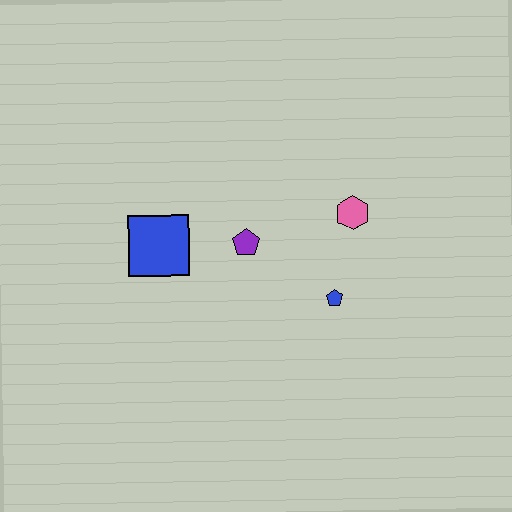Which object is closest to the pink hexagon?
The blue pentagon is closest to the pink hexagon.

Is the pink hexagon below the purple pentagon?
No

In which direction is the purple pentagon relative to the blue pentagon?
The purple pentagon is to the left of the blue pentagon.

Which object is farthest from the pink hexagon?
The blue square is farthest from the pink hexagon.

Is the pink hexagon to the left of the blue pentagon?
No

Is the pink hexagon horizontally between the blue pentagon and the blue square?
No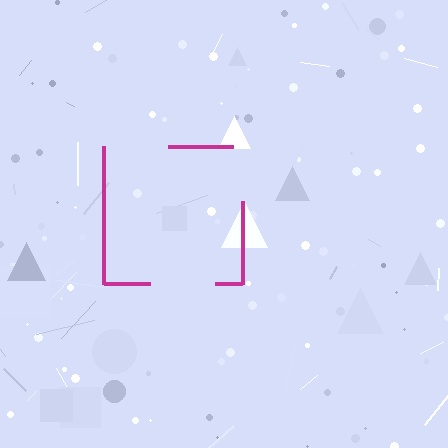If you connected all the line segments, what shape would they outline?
They would outline a square.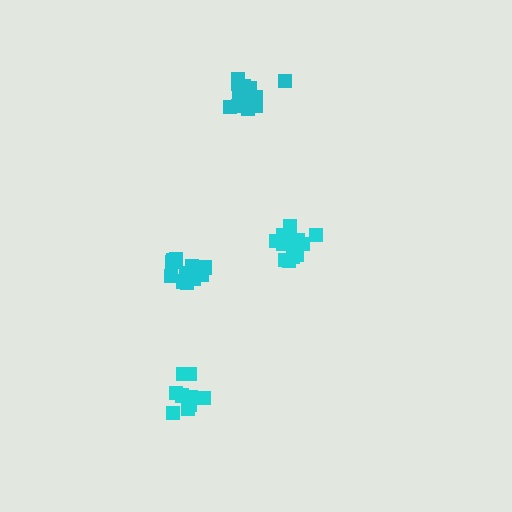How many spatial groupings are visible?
There are 4 spatial groupings.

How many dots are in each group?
Group 1: 12 dots, Group 2: 11 dots, Group 3: 17 dots, Group 4: 16 dots (56 total).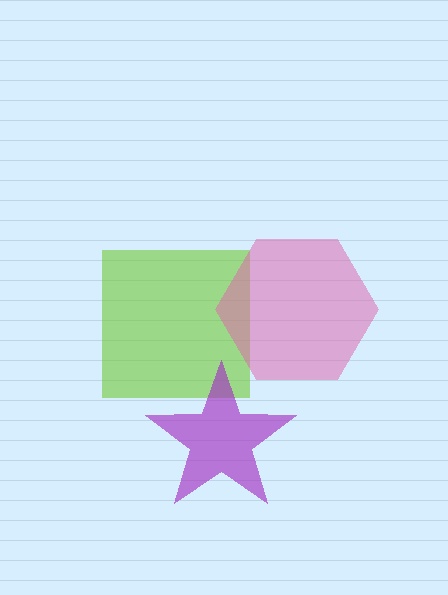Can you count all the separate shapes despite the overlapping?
Yes, there are 3 separate shapes.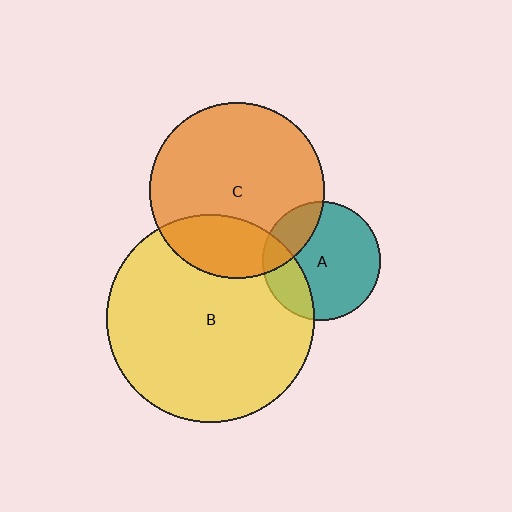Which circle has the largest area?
Circle B (yellow).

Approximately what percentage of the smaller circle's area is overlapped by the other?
Approximately 20%.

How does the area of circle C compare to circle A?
Approximately 2.2 times.